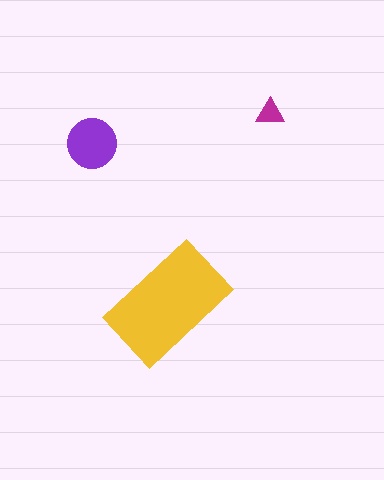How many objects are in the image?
There are 3 objects in the image.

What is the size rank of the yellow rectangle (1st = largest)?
1st.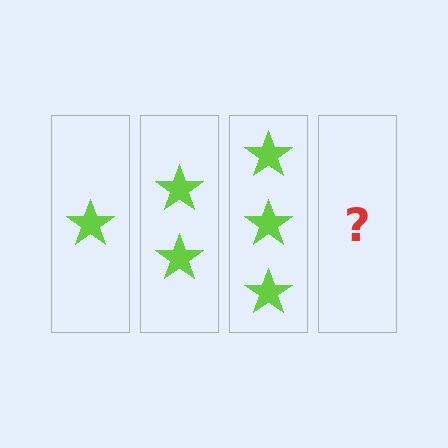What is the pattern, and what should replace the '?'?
The pattern is that each step adds one more star. The '?' should be 4 stars.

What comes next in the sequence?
The next element should be 4 stars.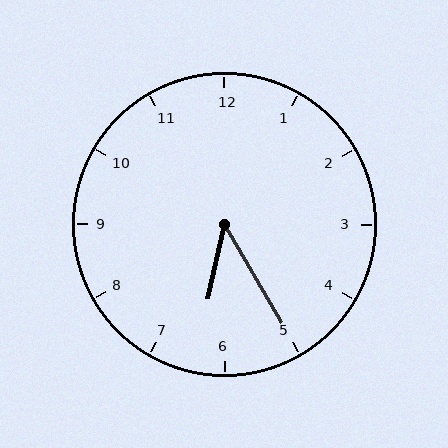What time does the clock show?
6:25.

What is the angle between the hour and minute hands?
Approximately 42 degrees.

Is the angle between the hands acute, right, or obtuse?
It is acute.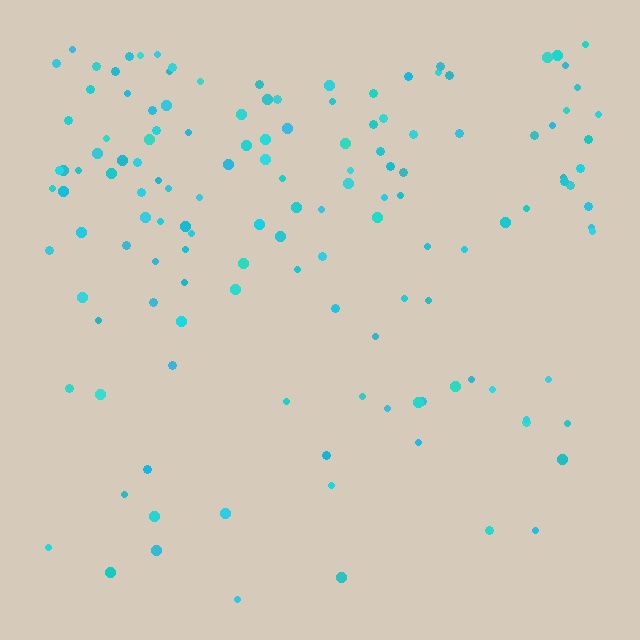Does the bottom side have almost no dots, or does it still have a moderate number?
Still a moderate number, just noticeably fewer than the top.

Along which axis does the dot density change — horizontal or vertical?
Vertical.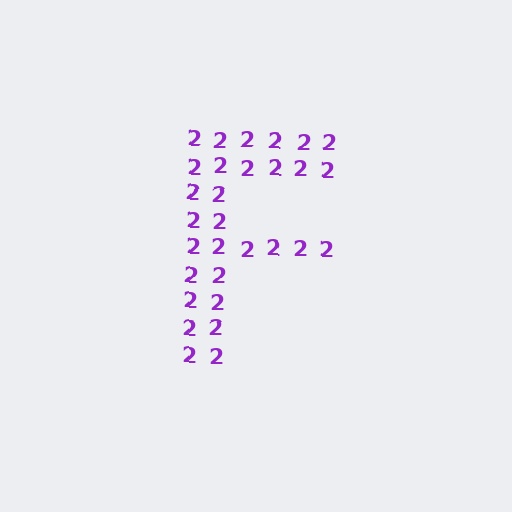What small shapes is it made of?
It is made of small digit 2's.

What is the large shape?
The large shape is the letter F.